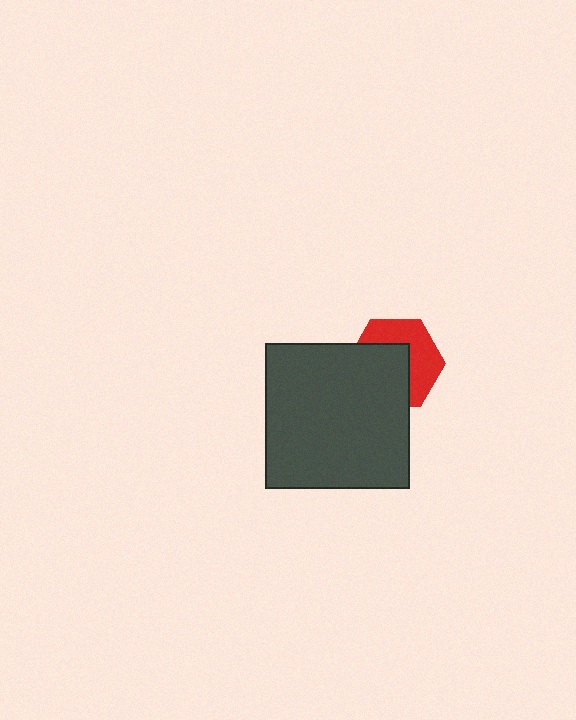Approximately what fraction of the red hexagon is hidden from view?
Roughly 52% of the red hexagon is hidden behind the dark gray square.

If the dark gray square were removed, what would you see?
You would see the complete red hexagon.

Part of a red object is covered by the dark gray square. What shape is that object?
It is a hexagon.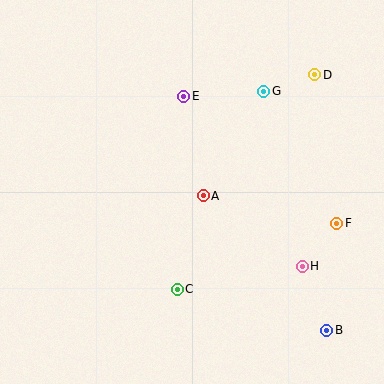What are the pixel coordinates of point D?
Point D is at (315, 75).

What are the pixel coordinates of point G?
Point G is at (264, 91).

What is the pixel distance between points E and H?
The distance between E and H is 208 pixels.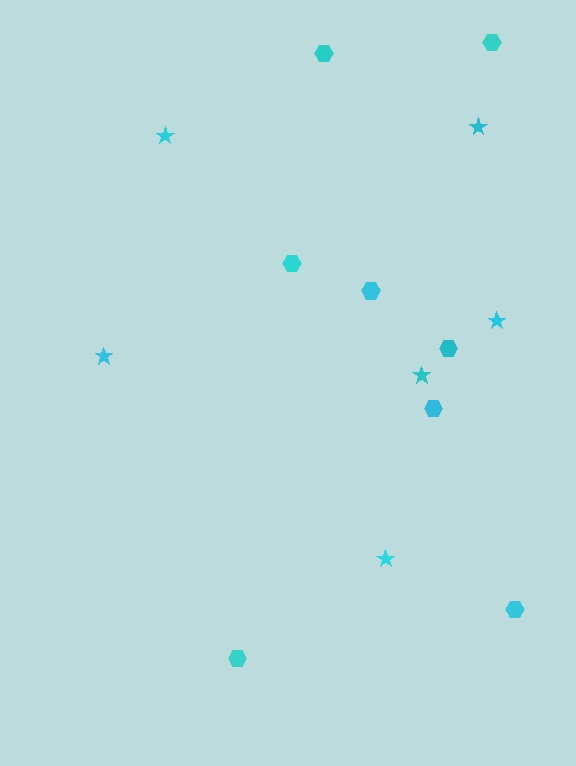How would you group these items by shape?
There are 2 groups: one group of hexagons (8) and one group of stars (6).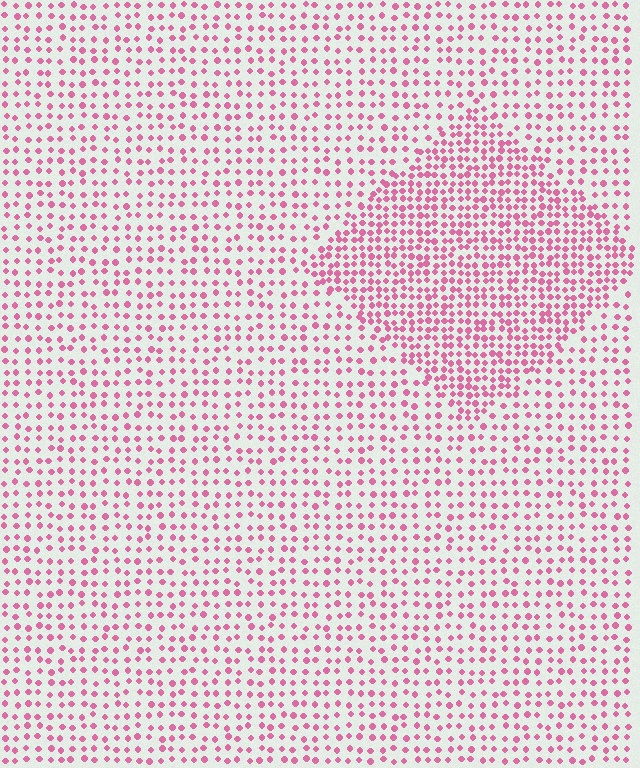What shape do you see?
I see a diamond.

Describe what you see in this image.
The image contains small pink elements arranged at two different densities. A diamond-shaped region is visible where the elements are more densely packed than the surrounding area.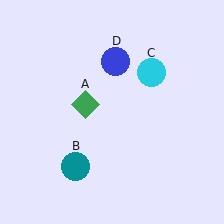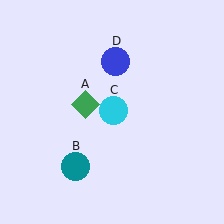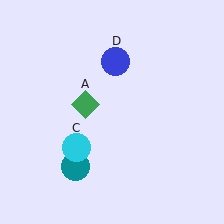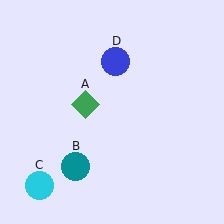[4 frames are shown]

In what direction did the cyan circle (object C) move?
The cyan circle (object C) moved down and to the left.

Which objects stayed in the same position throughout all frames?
Green diamond (object A) and teal circle (object B) and blue circle (object D) remained stationary.